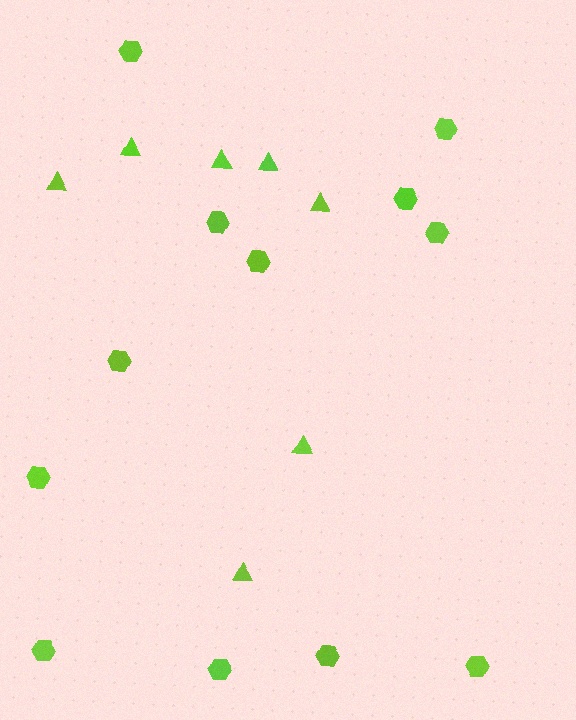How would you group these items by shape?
There are 2 groups: one group of hexagons (12) and one group of triangles (7).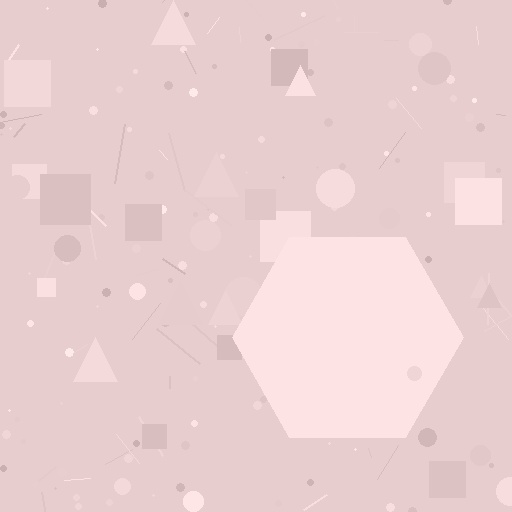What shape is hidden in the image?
A hexagon is hidden in the image.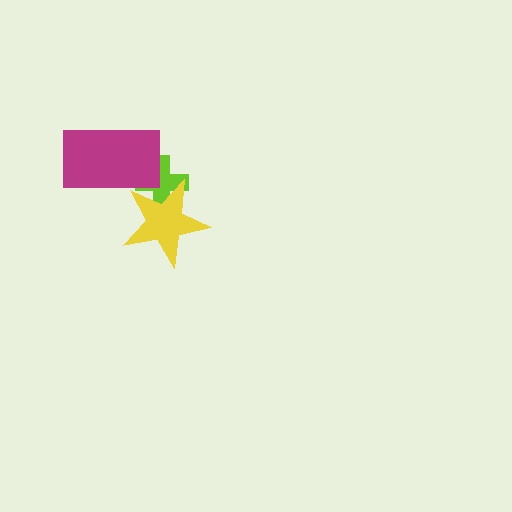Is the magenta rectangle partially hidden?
Yes, it is partially covered by another shape.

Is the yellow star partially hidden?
No, no other shape covers it.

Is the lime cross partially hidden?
Yes, it is partially covered by another shape.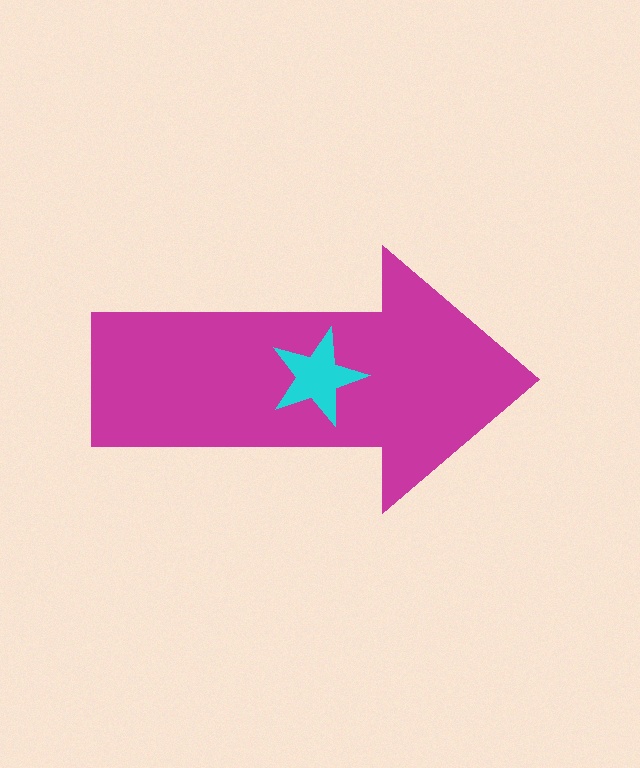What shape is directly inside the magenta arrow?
The cyan star.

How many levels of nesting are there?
2.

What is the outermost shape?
The magenta arrow.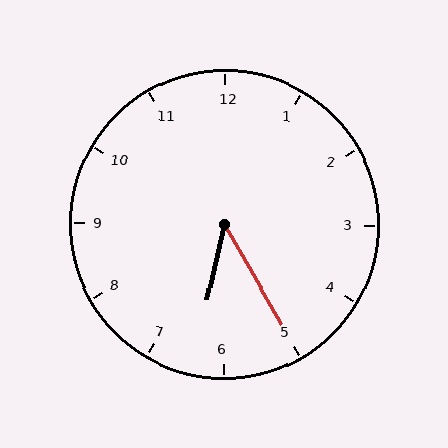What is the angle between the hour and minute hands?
Approximately 42 degrees.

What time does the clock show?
6:25.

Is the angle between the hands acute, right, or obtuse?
It is acute.